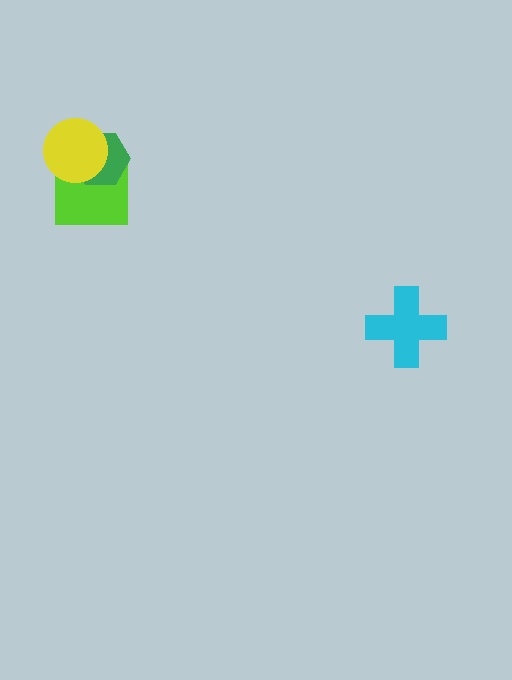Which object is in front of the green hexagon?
The yellow circle is in front of the green hexagon.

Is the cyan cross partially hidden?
No, no other shape covers it.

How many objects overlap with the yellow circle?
2 objects overlap with the yellow circle.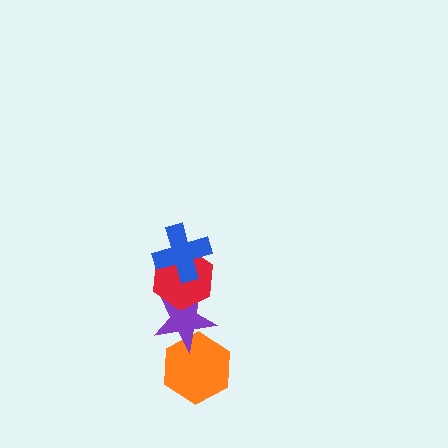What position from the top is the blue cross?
The blue cross is 1st from the top.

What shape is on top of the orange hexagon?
The purple star is on top of the orange hexagon.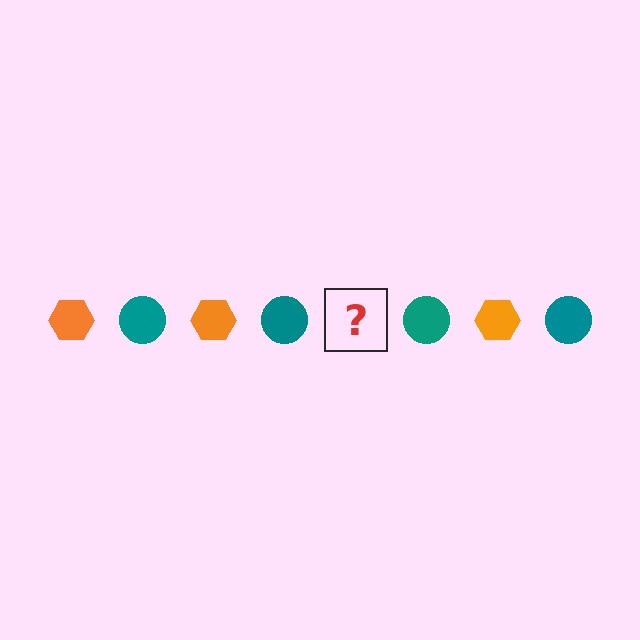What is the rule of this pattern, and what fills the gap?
The rule is that the pattern alternates between orange hexagon and teal circle. The gap should be filled with an orange hexagon.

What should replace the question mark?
The question mark should be replaced with an orange hexagon.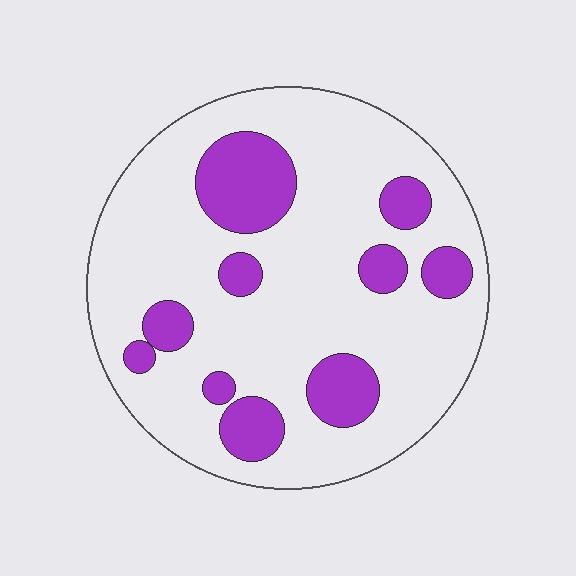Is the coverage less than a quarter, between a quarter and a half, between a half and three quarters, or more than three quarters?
Less than a quarter.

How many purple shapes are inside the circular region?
10.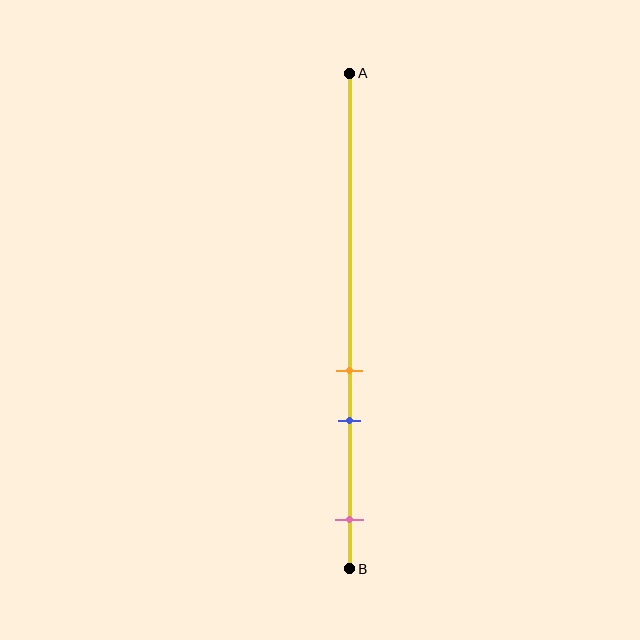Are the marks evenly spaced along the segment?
No, the marks are not evenly spaced.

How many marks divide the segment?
There are 3 marks dividing the segment.